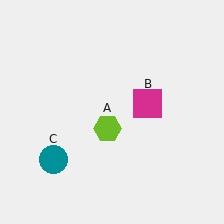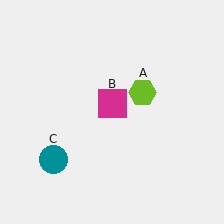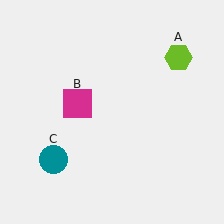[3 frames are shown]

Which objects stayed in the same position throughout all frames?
Teal circle (object C) remained stationary.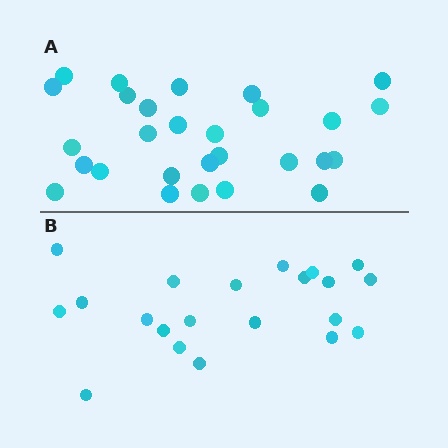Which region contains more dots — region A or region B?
Region A (the top region) has more dots.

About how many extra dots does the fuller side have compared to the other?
Region A has roughly 8 or so more dots than region B.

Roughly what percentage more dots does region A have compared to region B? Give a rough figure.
About 35% more.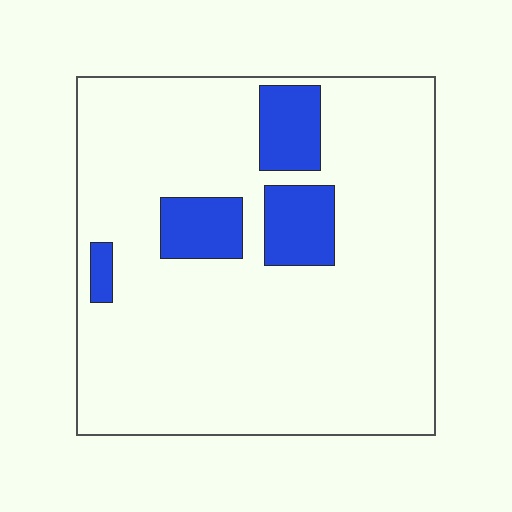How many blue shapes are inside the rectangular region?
4.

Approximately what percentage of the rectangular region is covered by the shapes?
Approximately 15%.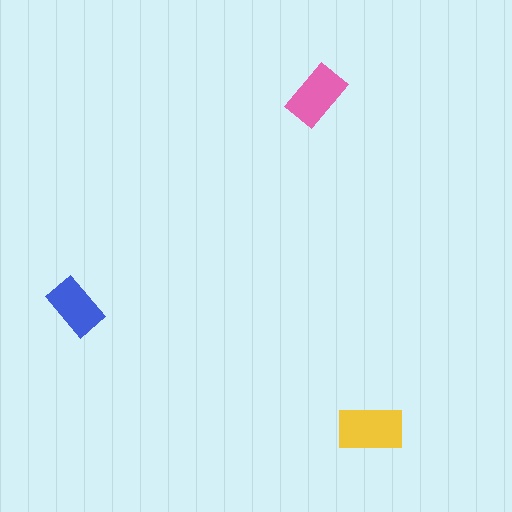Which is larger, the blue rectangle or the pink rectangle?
The pink one.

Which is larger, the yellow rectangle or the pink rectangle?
The yellow one.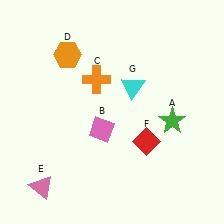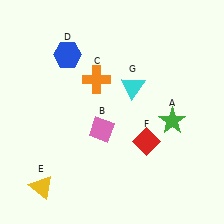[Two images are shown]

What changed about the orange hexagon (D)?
In Image 1, D is orange. In Image 2, it changed to blue.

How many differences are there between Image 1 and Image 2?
There are 2 differences between the two images.